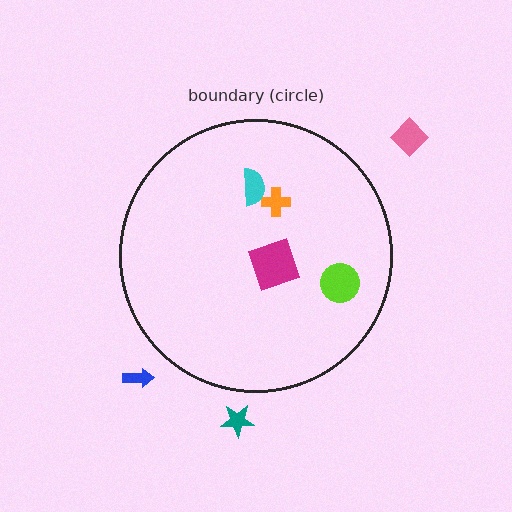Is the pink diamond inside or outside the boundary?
Outside.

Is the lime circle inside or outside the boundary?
Inside.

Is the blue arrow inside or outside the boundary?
Outside.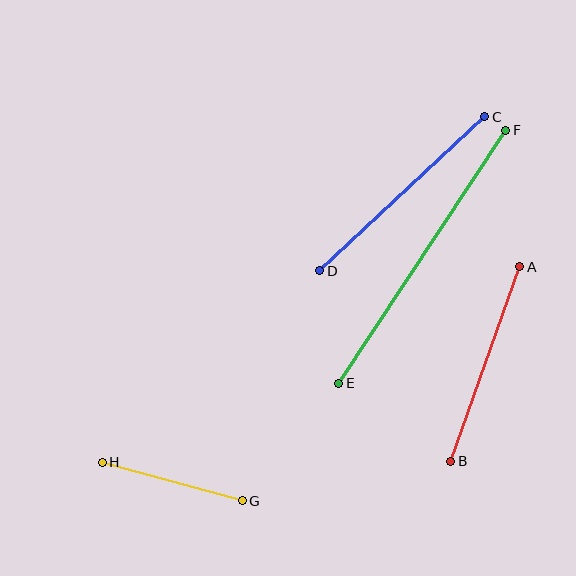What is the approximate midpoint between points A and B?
The midpoint is at approximately (485, 364) pixels.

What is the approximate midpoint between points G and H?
The midpoint is at approximately (172, 481) pixels.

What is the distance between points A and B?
The distance is approximately 206 pixels.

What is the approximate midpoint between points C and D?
The midpoint is at approximately (402, 194) pixels.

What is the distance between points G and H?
The distance is approximately 145 pixels.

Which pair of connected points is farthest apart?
Points E and F are farthest apart.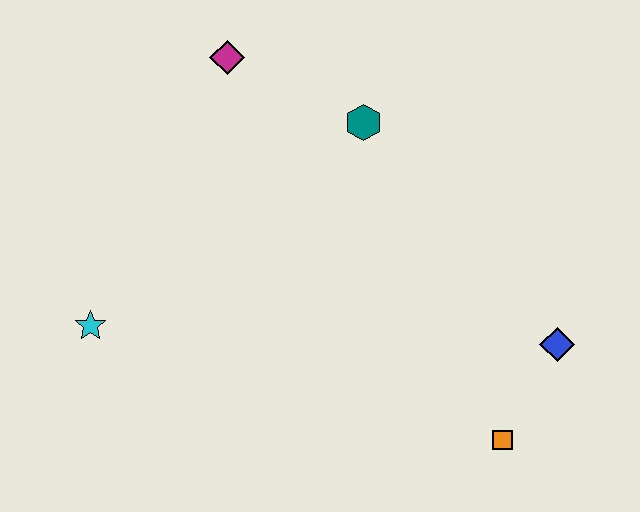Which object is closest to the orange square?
The blue diamond is closest to the orange square.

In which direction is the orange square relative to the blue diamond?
The orange square is below the blue diamond.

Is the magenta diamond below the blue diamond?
No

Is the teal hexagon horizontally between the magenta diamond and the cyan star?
No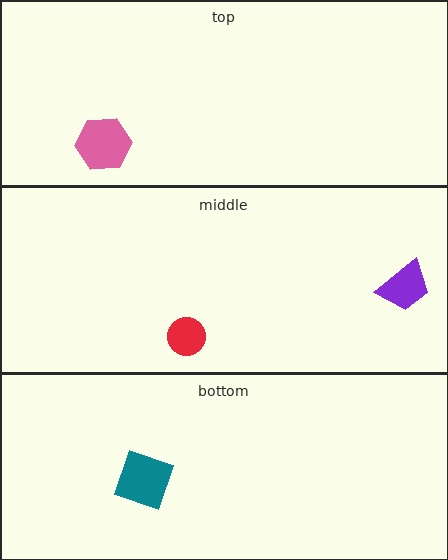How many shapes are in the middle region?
2.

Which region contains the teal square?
The bottom region.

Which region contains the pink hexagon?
The top region.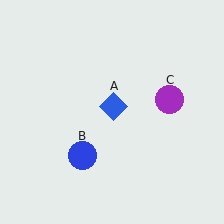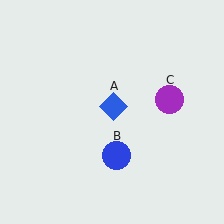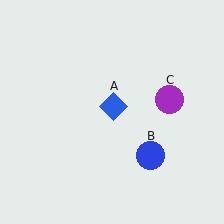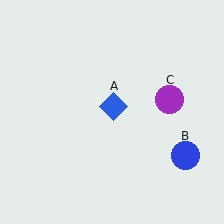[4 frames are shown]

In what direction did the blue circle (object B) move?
The blue circle (object B) moved right.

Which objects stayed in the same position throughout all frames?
Blue diamond (object A) and purple circle (object C) remained stationary.